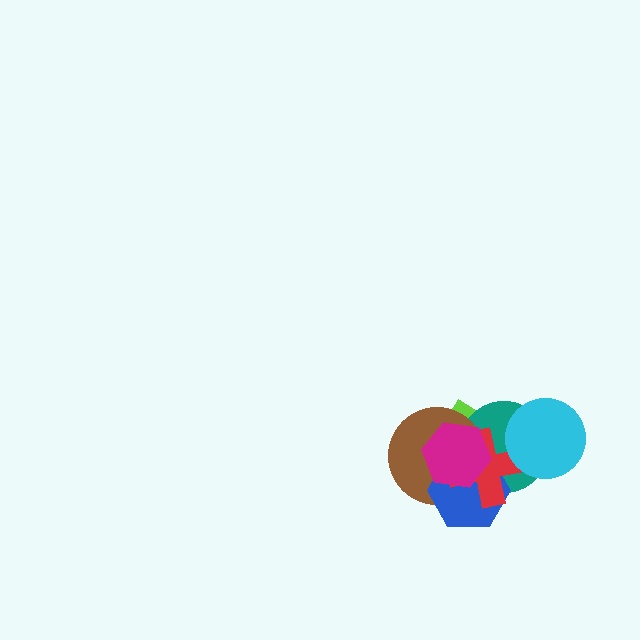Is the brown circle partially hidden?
Yes, it is partially covered by another shape.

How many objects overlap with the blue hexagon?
5 objects overlap with the blue hexagon.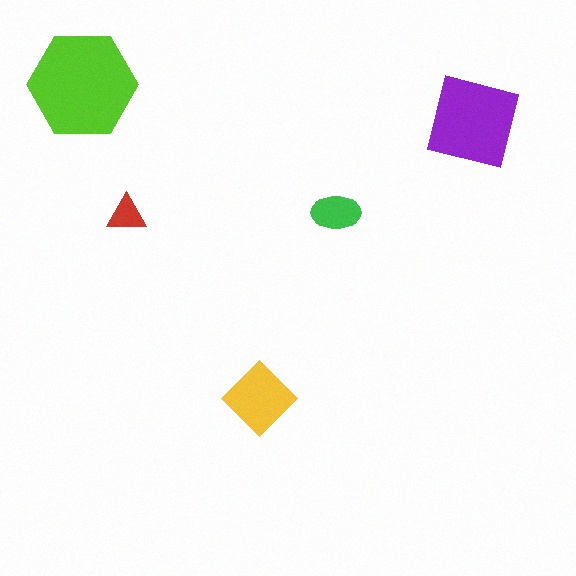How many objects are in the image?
There are 5 objects in the image.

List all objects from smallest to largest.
The red triangle, the green ellipse, the yellow diamond, the purple square, the lime hexagon.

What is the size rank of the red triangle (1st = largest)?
5th.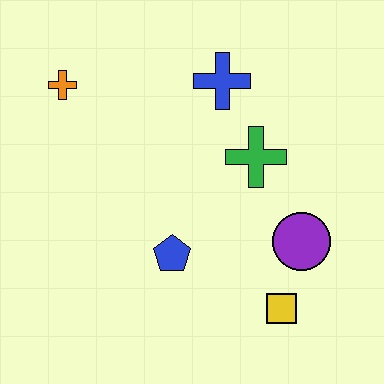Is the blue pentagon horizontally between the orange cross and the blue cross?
Yes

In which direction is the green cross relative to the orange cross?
The green cross is to the right of the orange cross.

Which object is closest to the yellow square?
The purple circle is closest to the yellow square.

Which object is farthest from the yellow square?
The orange cross is farthest from the yellow square.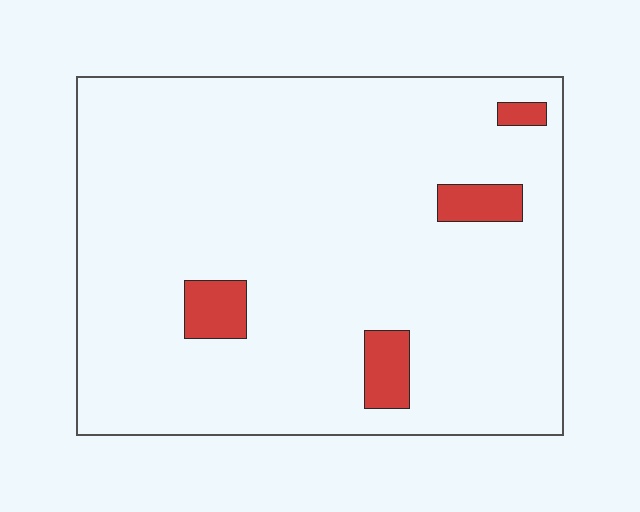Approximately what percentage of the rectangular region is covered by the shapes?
Approximately 5%.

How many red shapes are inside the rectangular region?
4.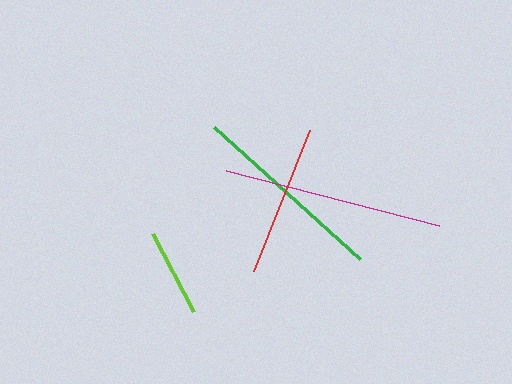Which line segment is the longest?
The magenta line is the longest at approximately 220 pixels.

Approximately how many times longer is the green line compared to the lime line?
The green line is approximately 2.2 times the length of the lime line.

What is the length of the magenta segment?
The magenta segment is approximately 220 pixels long.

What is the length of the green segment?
The green segment is approximately 197 pixels long.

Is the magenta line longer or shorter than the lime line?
The magenta line is longer than the lime line.